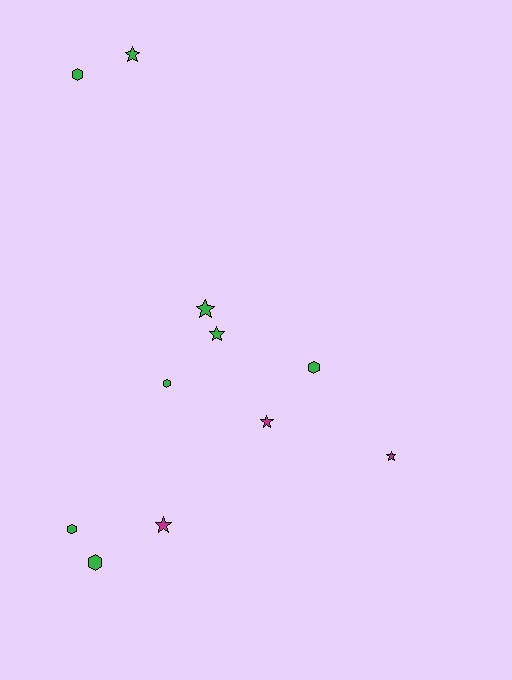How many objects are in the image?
There are 11 objects.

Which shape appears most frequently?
Star, with 6 objects.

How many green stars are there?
There are 3 green stars.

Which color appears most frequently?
Green, with 8 objects.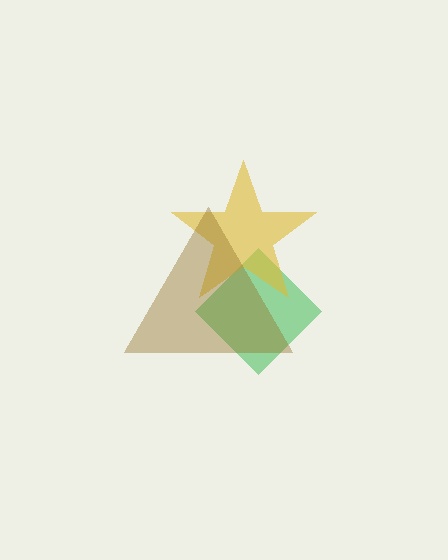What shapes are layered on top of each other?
The layered shapes are: a green diamond, a yellow star, a brown triangle.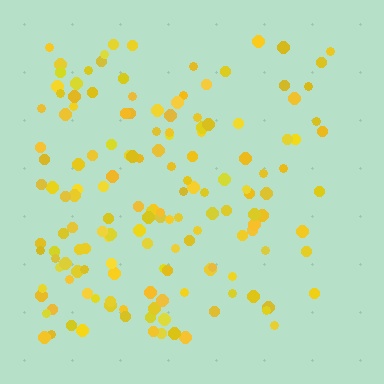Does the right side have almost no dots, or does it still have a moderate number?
Still a moderate number, just noticeably fewer than the left.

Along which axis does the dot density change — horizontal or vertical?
Horizontal.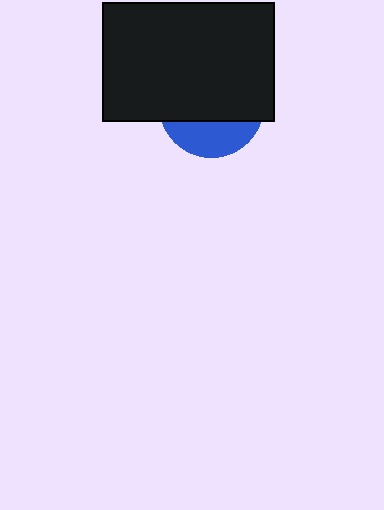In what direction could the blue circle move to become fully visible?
The blue circle could move down. That would shift it out from behind the black rectangle entirely.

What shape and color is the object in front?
The object in front is a black rectangle.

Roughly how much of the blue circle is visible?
A small part of it is visible (roughly 31%).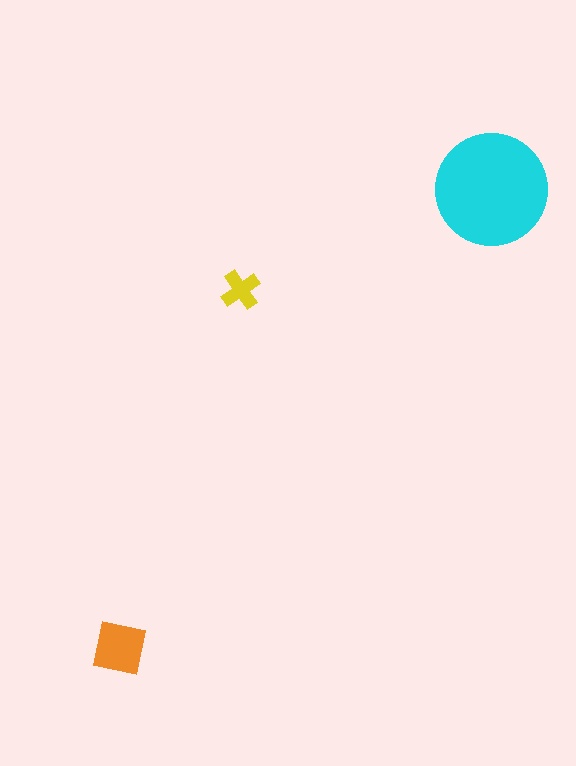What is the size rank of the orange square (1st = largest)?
2nd.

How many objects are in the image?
There are 3 objects in the image.